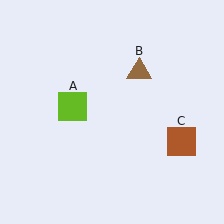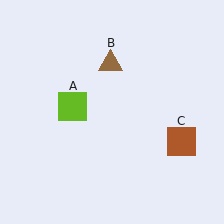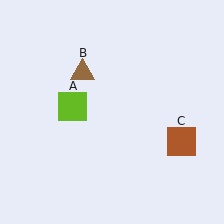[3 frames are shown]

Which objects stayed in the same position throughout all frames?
Lime square (object A) and brown square (object C) remained stationary.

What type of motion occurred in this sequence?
The brown triangle (object B) rotated counterclockwise around the center of the scene.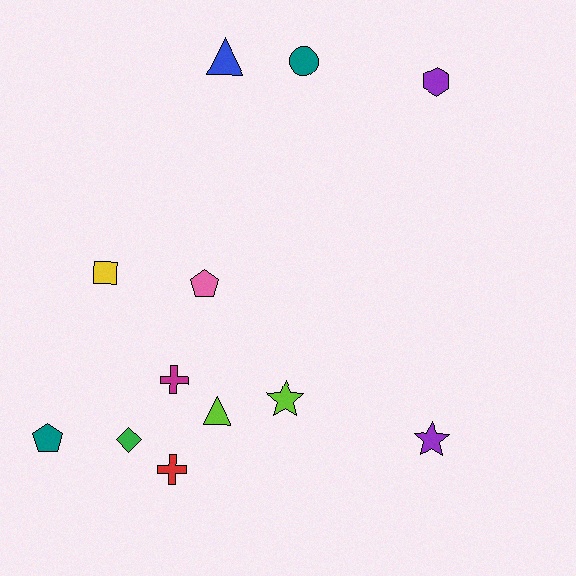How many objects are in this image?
There are 12 objects.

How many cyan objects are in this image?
There are no cyan objects.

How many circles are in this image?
There is 1 circle.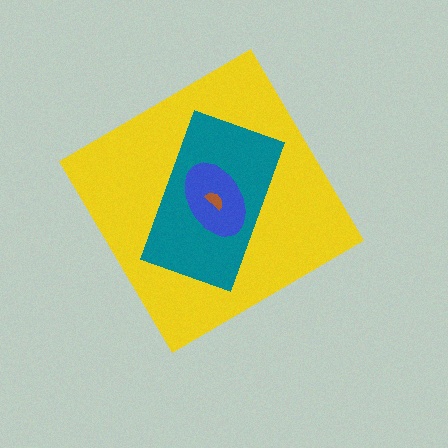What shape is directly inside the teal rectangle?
The blue ellipse.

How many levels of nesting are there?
4.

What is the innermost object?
The brown semicircle.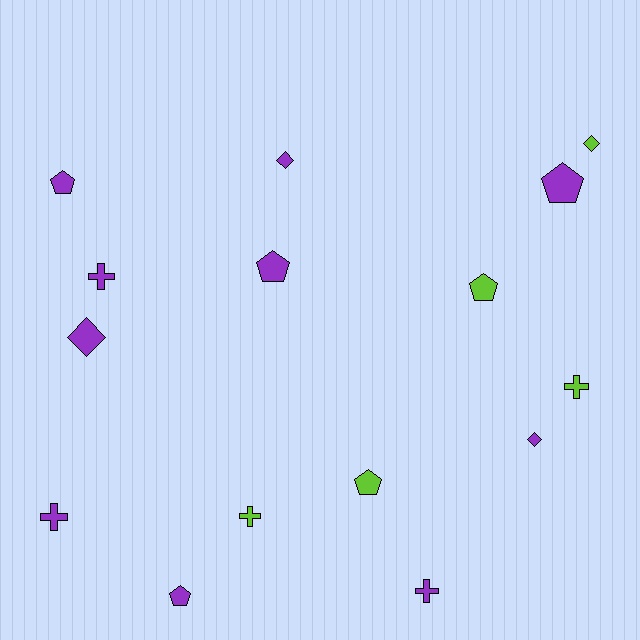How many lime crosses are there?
There are 2 lime crosses.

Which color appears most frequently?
Purple, with 10 objects.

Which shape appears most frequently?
Pentagon, with 6 objects.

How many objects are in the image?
There are 15 objects.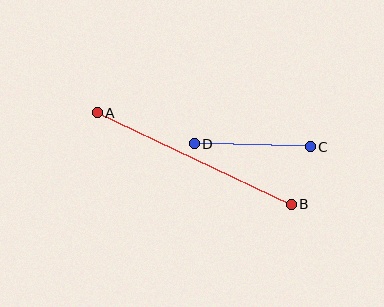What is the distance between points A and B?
The distance is approximately 215 pixels.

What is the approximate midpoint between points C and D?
The midpoint is at approximately (252, 145) pixels.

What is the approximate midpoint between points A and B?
The midpoint is at approximately (194, 158) pixels.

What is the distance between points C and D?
The distance is approximately 116 pixels.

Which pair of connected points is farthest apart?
Points A and B are farthest apart.